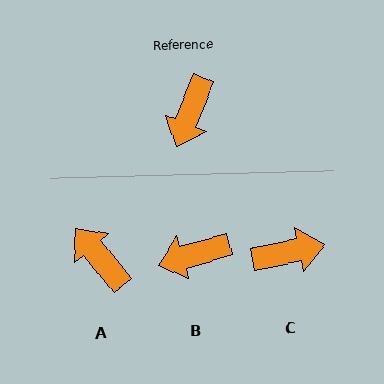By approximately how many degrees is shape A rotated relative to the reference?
Approximately 119 degrees clockwise.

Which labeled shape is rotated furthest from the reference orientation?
C, about 123 degrees away.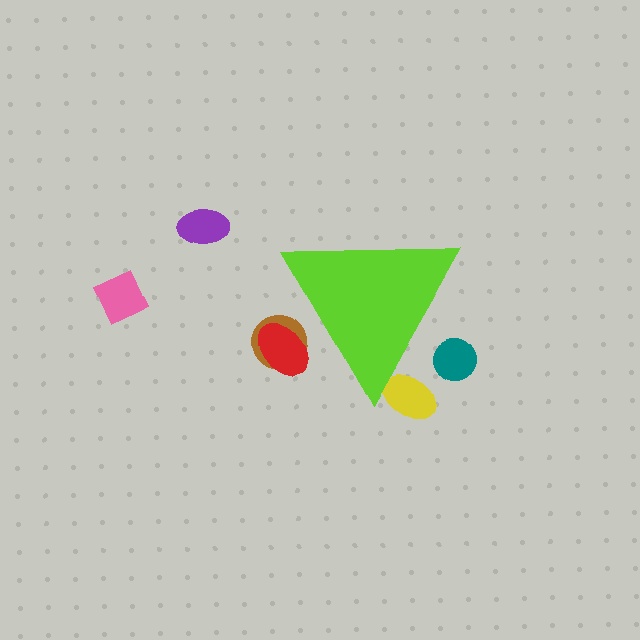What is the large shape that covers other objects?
A lime triangle.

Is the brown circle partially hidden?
Yes, the brown circle is partially hidden behind the lime triangle.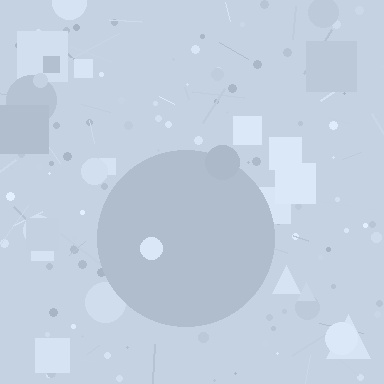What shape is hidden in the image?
A circle is hidden in the image.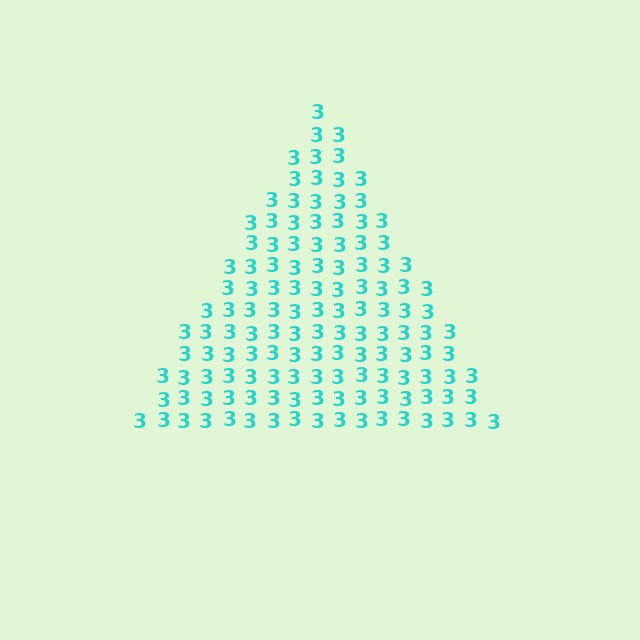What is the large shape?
The large shape is a triangle.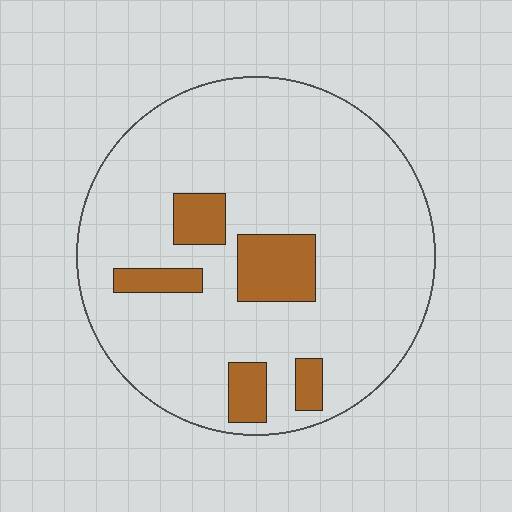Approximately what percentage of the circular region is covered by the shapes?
Approximately 15%.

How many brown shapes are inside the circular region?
5.